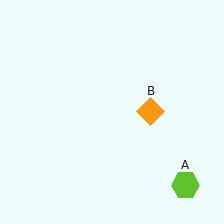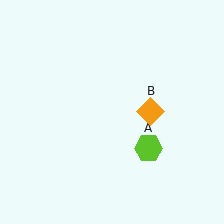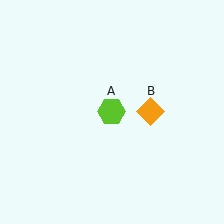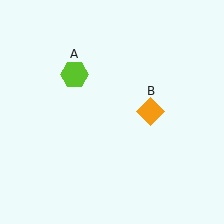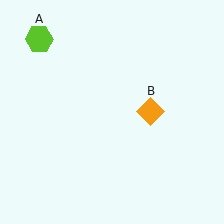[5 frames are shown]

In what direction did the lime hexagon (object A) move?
The lime hexagon (object A) moved up and to the left.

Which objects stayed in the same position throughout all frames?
Orange diamond (object B) remained stationary.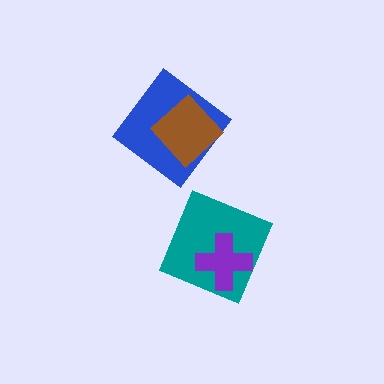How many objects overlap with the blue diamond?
1 object overlaps with the blue diamond.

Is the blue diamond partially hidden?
Yes, it is partially covered by another shape.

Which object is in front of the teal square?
The purple cross is in front of the teal square.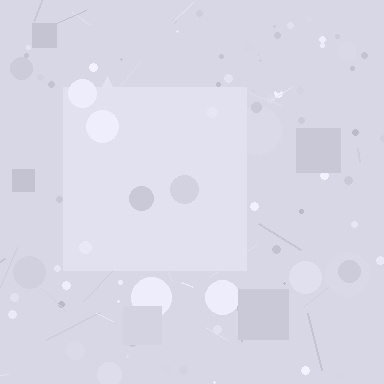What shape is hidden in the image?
A square is hidden in the image.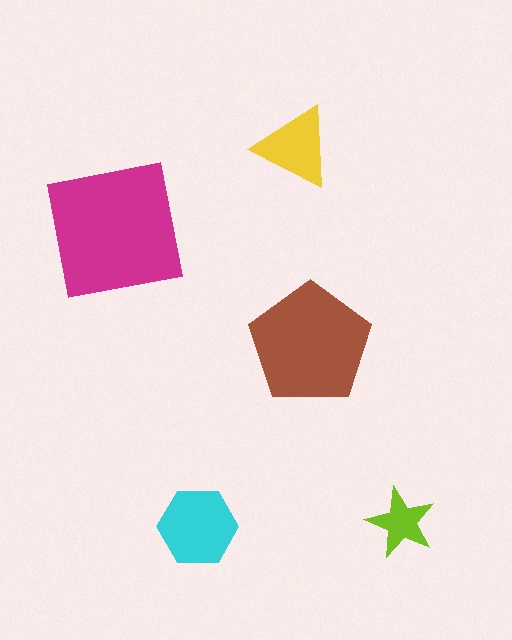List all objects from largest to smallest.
The magenta square, the brown pentagon, the cyan hexagon, the yellow triangle, the lime star.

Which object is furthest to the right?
The lime star is rightmost.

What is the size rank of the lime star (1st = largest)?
5th.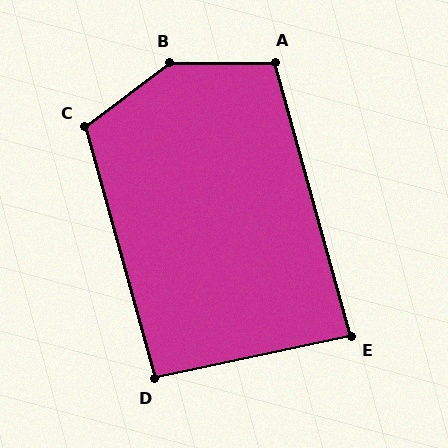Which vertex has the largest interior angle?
B, at approximately 144 degrees.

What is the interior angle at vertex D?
Approximately 93 degrees (approximately right).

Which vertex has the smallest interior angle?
E, at approximately 87 degrees.